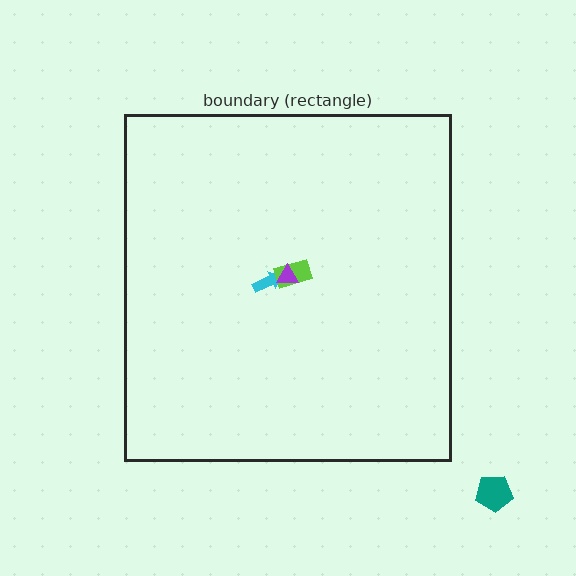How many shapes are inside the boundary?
3 inside, 1 outside.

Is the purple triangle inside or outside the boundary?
Inside.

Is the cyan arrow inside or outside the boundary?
Inside.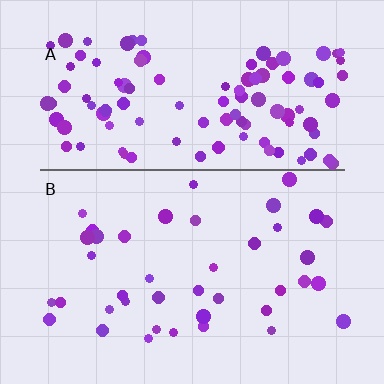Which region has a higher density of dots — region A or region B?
A (the top).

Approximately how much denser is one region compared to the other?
Approximately 2.7× — region A over region B.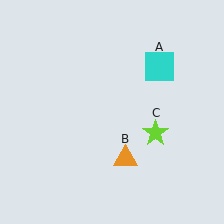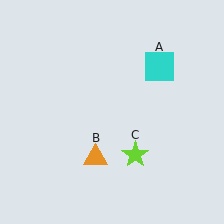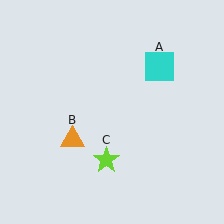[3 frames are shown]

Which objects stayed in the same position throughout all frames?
Cyan square (object A) remained stationary.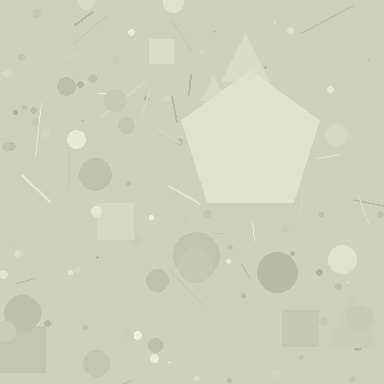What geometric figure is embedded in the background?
A pentagon is embedded in the background.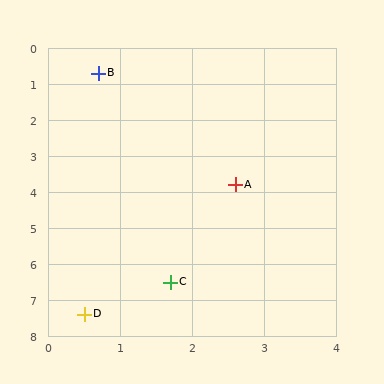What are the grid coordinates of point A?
Point A is at approximately (2.6, 3.8).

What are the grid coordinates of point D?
Point D is at approximately (0.5, 7.4).